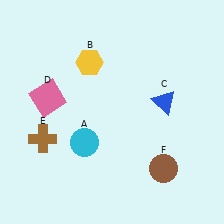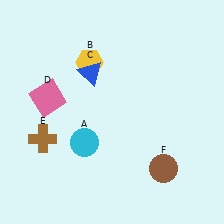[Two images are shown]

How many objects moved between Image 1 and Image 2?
1 object moved between the two images.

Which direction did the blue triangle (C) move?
The blue triangle (C) moved left.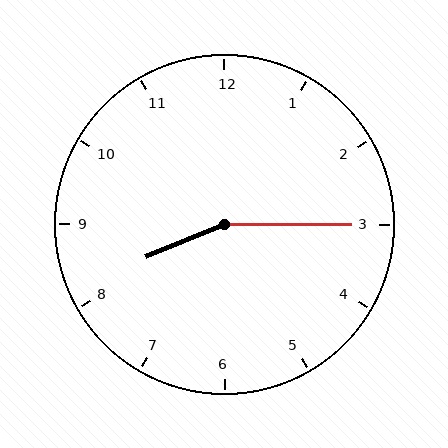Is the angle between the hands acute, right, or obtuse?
It is obtuse.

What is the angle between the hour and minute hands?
Approximately 158 degrees.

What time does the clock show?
8:15.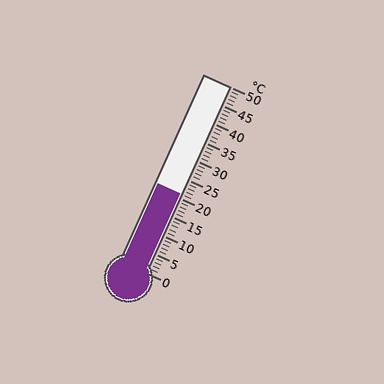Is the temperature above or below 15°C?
The temperature is above 15°C.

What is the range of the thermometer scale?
The thermometer scale ranges from 0°C to 50°C.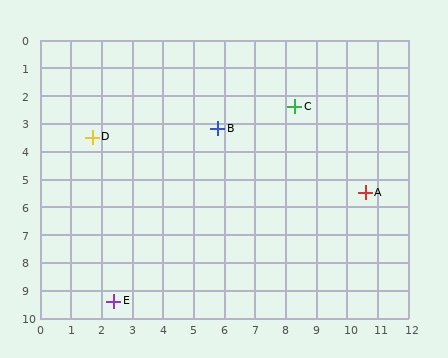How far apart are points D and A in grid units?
Points D and A are about 9.1 grid units apart.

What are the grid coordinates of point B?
Point B is at approximately (5.8, 3.2).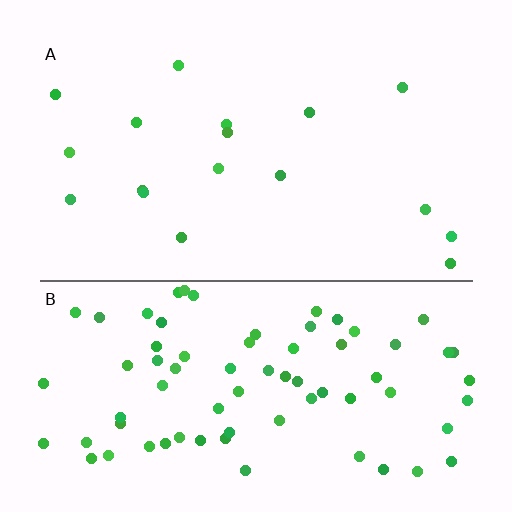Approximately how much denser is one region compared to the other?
Approximately 4.3× — region B over region A.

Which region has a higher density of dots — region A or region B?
B (the bottom).